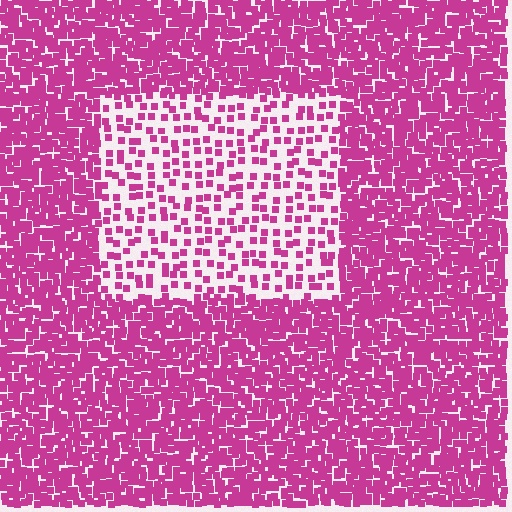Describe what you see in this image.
The image contains small magenta elements arranged at two different densities. A rectangle-shaped region is visible where the elements are less densely packed than the surrounding area.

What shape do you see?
I see a rectangle.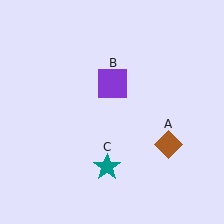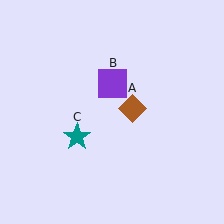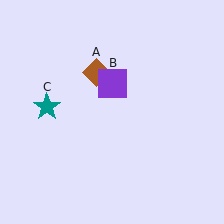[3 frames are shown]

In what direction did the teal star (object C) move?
The teal star (object C) moved up and to the left.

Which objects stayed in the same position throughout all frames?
Purple square (object B) remained stationary.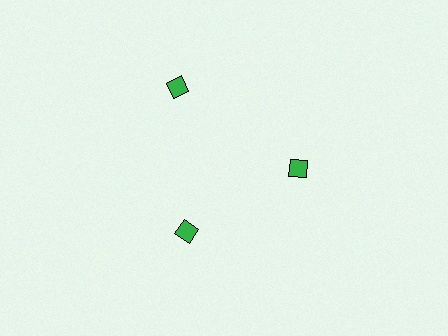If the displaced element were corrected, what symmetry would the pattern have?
It would have 3-fold rotational symmetry — the pattern would map onto itself every 120 degrees.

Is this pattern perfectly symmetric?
No. The 3 green diamonds are arranged in a ring, but one element near the 11 o'clock position is pushed outward from the center, breaking the 3-fold rotational symmetry.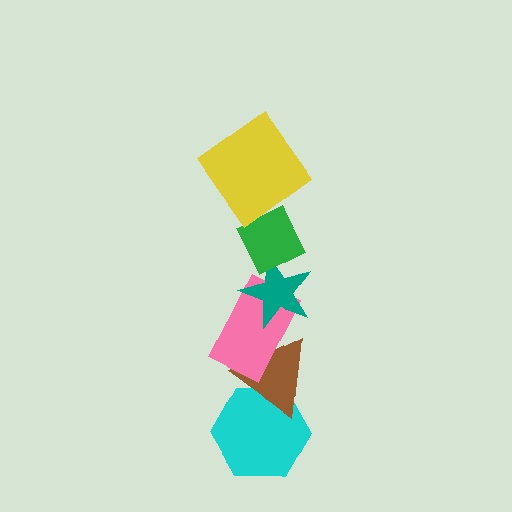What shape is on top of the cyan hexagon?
The brown triangle is on top of the cyan hexagon.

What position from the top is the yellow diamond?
The yellow diamond is 1st from the top.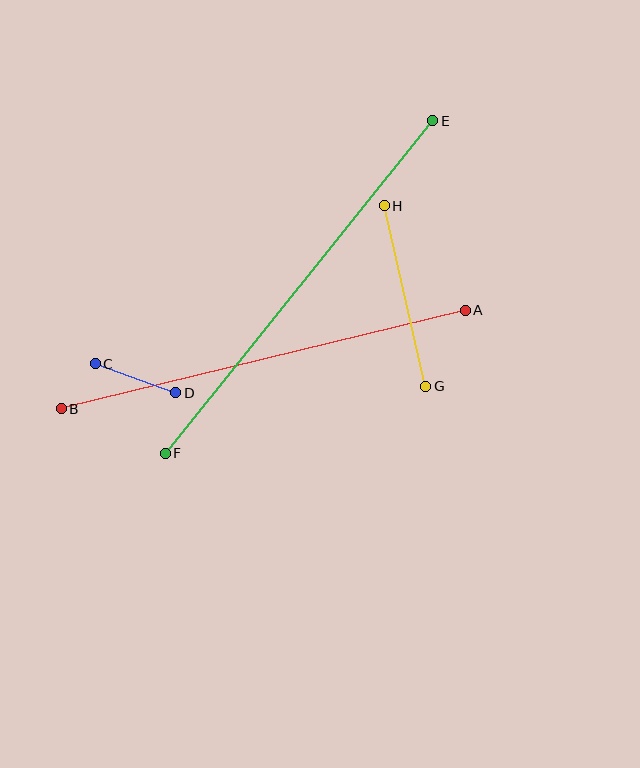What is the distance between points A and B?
The distance is approximately 416 pixels.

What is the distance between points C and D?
The distance is approximately 86 pixels.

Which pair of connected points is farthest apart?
Points E and F are farthest apart.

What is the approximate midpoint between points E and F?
The midpoint is at approximately (299, 287) pixels.